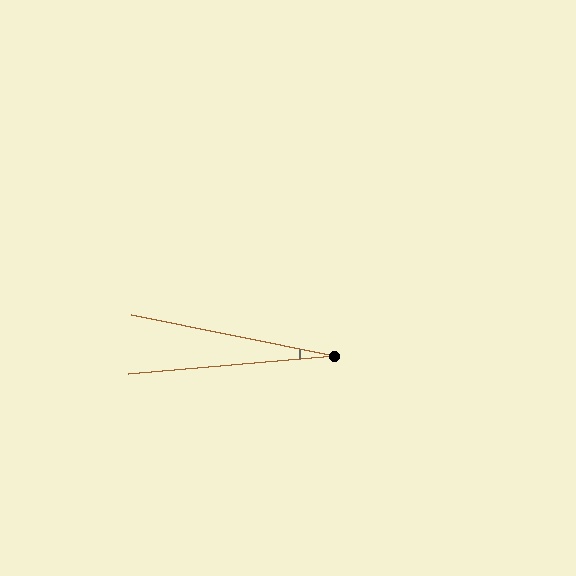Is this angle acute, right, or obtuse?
It is acute.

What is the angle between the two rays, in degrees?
Approximately 16 degrees.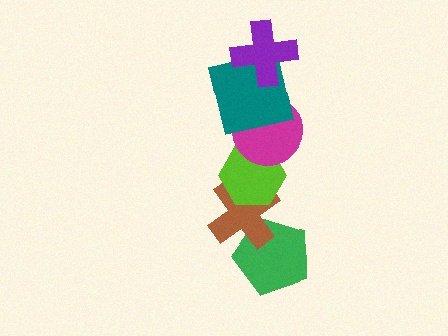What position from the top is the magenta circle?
The magenta circle is 3rd from the top.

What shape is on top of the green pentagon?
The brown cross is on top of the green pentagon.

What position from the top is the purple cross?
The purple cross is 1st from the top.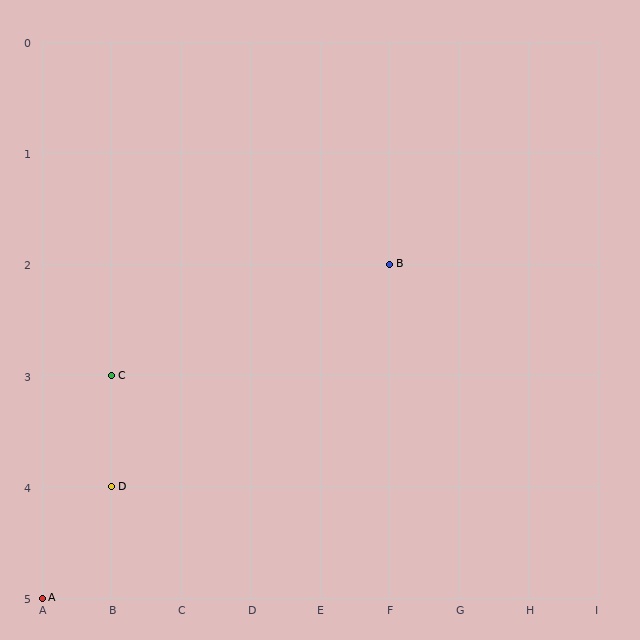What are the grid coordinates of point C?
Point C is at grid coordinates (B, 3).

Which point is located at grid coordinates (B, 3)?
Point C is at (B, 3).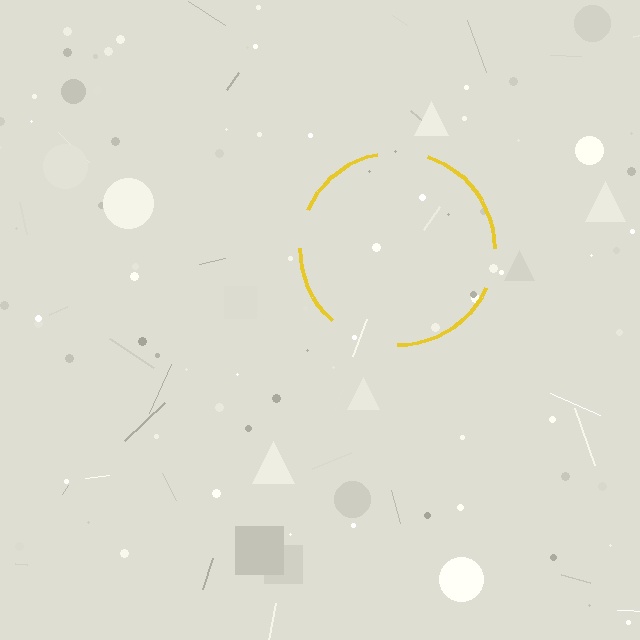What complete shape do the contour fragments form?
The contour fragments form a circle.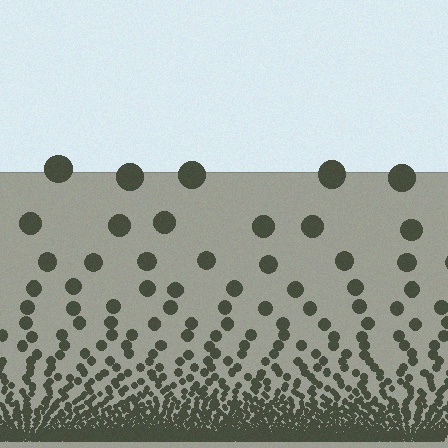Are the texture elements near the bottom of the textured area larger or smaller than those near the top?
Smaller. The gradient is inverted — elements near the bottom are smaller and denser.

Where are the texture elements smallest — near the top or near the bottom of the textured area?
Near the bottom.